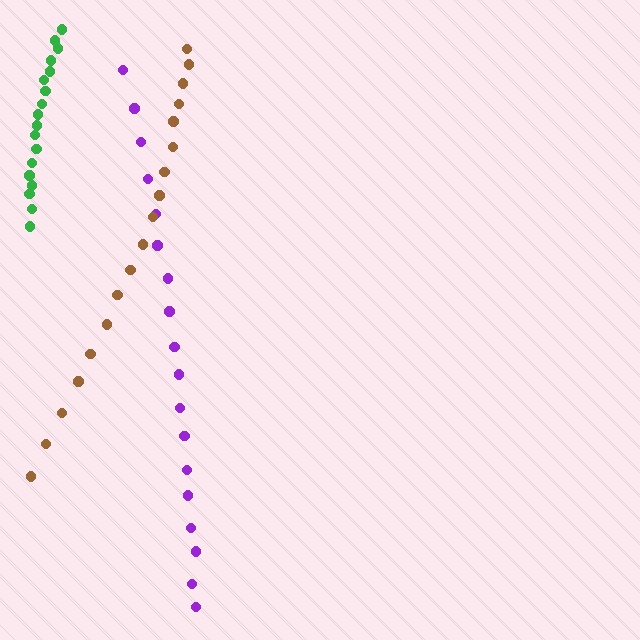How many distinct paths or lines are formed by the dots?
There are 3 distinct paths.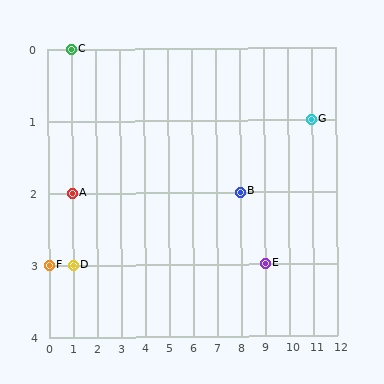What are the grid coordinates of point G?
Point G is at grid coordinates (11, 1).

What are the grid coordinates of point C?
Point C is at grid coordinates (1, 0).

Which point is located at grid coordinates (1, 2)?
Point A is at (1, 2).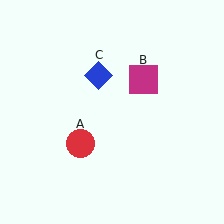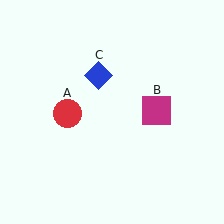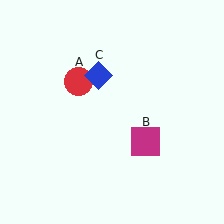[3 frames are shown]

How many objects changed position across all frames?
2 objects changed position: red circle (object A), magenta square (object B).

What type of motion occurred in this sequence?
The red circle (object A), magenta square (object B) rotated clockwise around the center of the scene.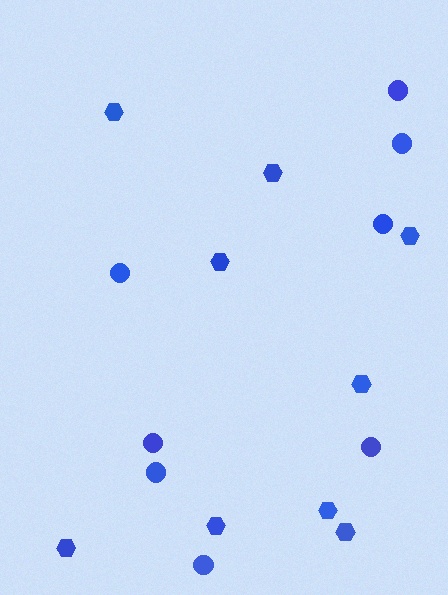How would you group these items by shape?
There are 2 groups: one group of hexagons (9) and one group of circles (8).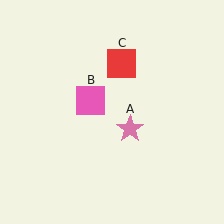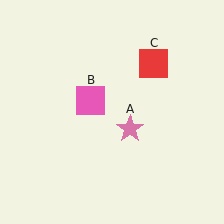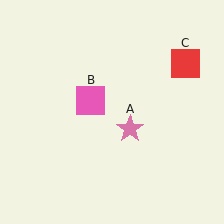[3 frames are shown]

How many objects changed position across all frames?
1 object changed position: red square (object C).